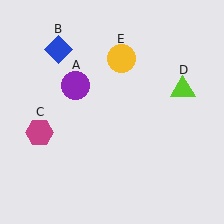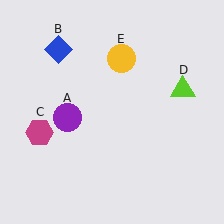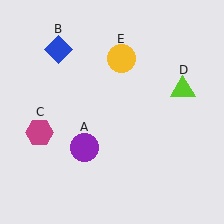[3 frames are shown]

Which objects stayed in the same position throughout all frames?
Blue diamond (object B) and magenta hexagon (object C) and lime triangle (object D) and yellow circle (object E) remained stationary.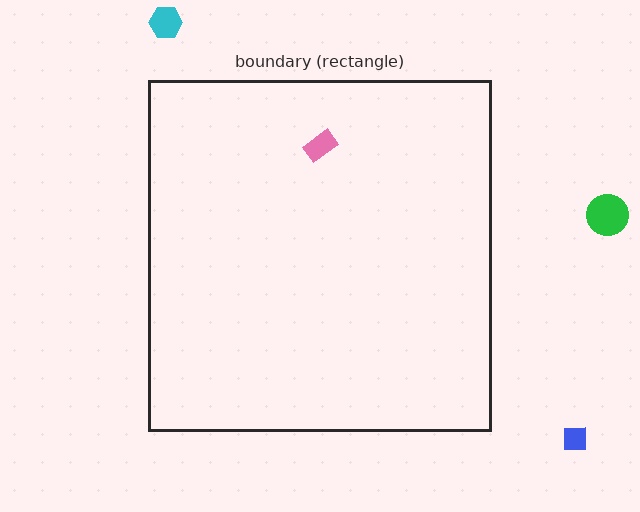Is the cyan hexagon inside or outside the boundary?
Outside.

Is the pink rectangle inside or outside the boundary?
Inside.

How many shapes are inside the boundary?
1 inside, 3 outside.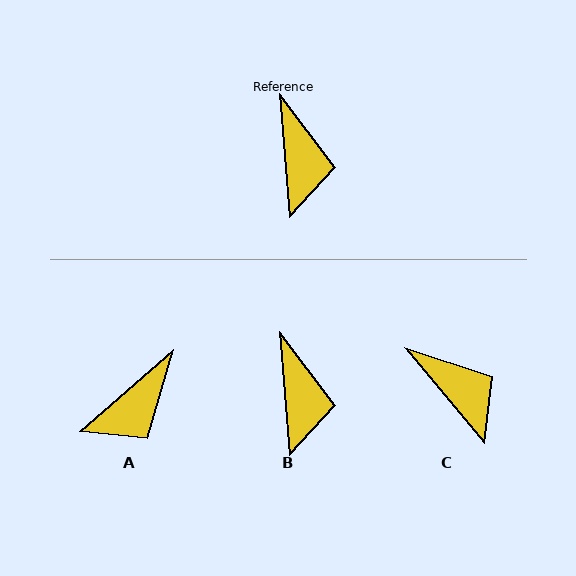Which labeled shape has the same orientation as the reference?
B.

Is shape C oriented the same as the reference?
No, it is off by about 35 degrees.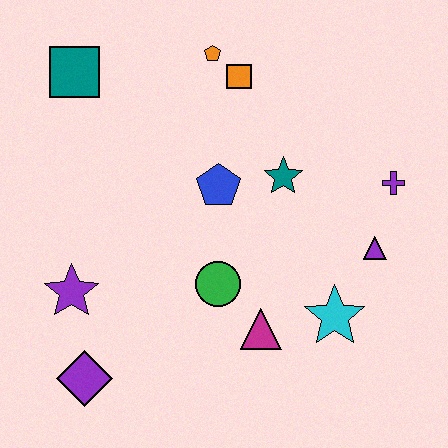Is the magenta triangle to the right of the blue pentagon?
Yes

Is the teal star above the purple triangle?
Yes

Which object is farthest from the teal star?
The purple diamond is farthest from the teal star.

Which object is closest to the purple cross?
The purple triangle is closest to the purple cross.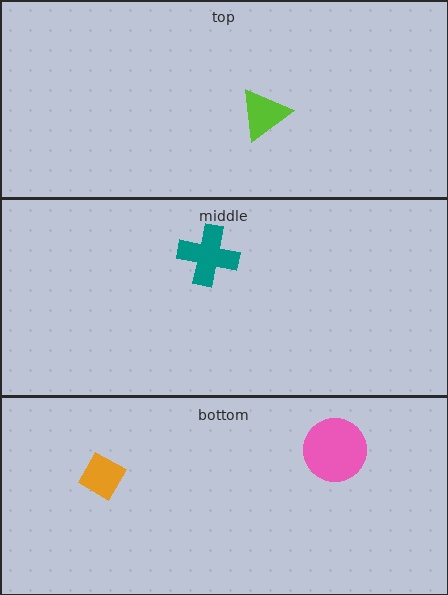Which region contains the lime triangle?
The top region.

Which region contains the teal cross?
The middle region.